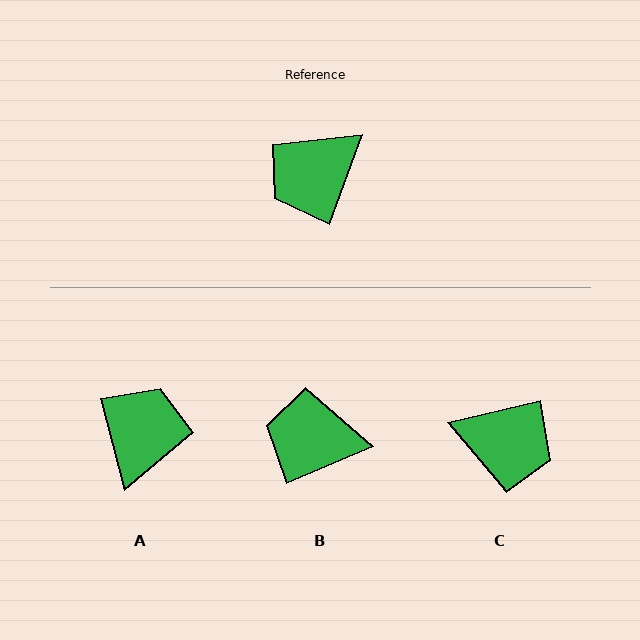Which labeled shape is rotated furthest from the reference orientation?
A, about 145 degrees away.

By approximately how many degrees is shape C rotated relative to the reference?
Approximately 124 degrees counter-clockwise.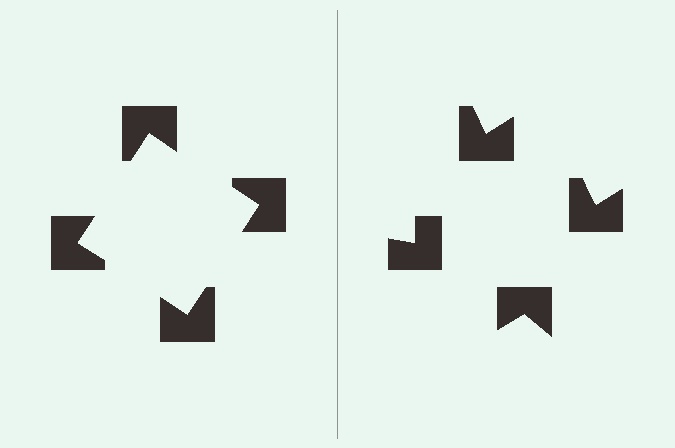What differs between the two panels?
The notched squares are positioned identically on both sides; only the wedge orientations differ. On the left they align to a square; on the right they are misaligned.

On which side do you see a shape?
An illusory square appears on the left side. On the right side the wedge cuts are rotated, so no coherent shape forms.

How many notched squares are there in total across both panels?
8 — 4 on each side.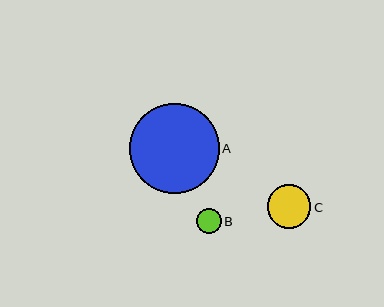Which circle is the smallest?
Circle B is the smallest with a size of approximately 25 pixels.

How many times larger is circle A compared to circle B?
Circle A is approximately 3.6 times the size of circle B.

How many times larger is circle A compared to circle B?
Circle A is approximately 3.6 times the size of circle B.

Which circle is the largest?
Circle A is the largest with a size of approximately 90 pixels.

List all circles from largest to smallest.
From largest to smallest: A, C, B.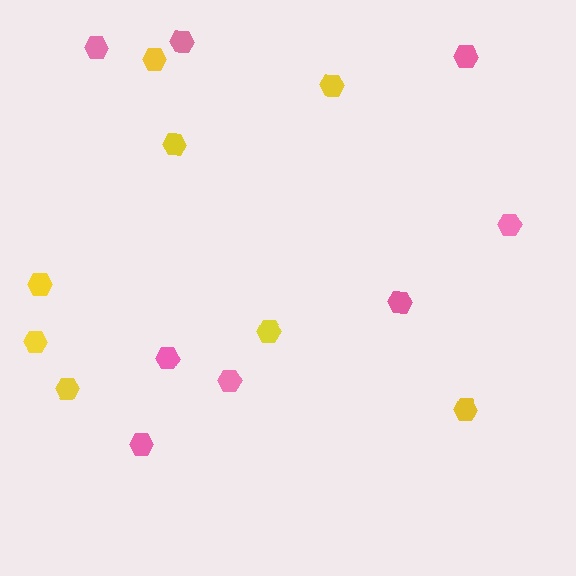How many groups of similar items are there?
There are 2 groups: one group of yellow hexagons (8) and one group of pink hexagons (8).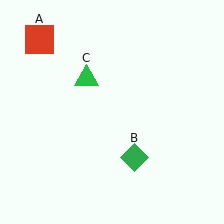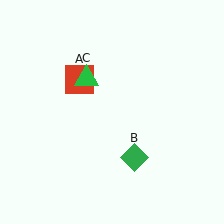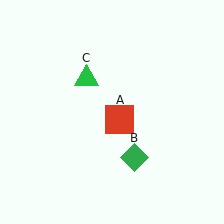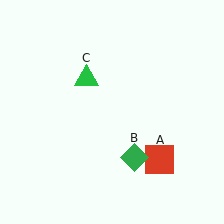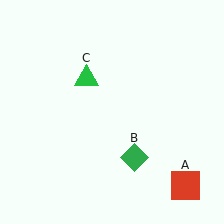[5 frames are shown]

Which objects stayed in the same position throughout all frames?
Green diamond (object B) and green triangle (object C) remained stationary.